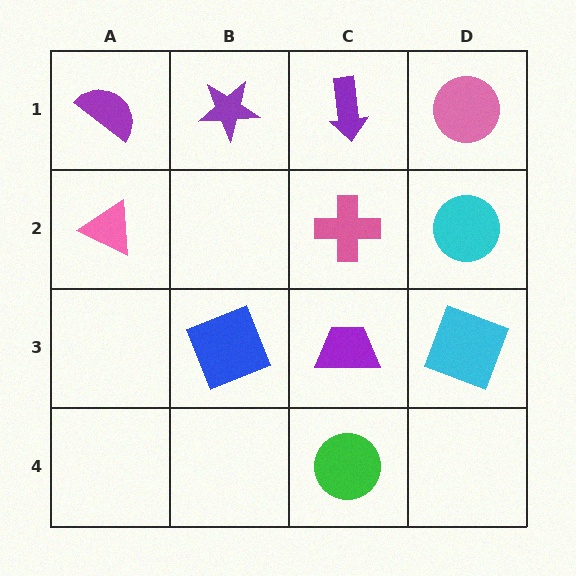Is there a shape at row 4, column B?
No, that cell is empty.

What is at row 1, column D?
A pink circle.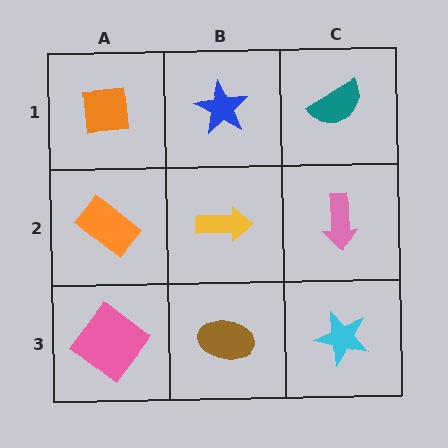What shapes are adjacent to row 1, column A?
An orange rectangle (row 2, column A), a blue star (row 1, column B).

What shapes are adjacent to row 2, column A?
An orange square (row 1, column A), a pink diamond (row 3, column A), a yellow arrow (row 2, column B).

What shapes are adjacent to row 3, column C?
A pink arrow (row 2, column C), a brown ellipse (row 3, column B).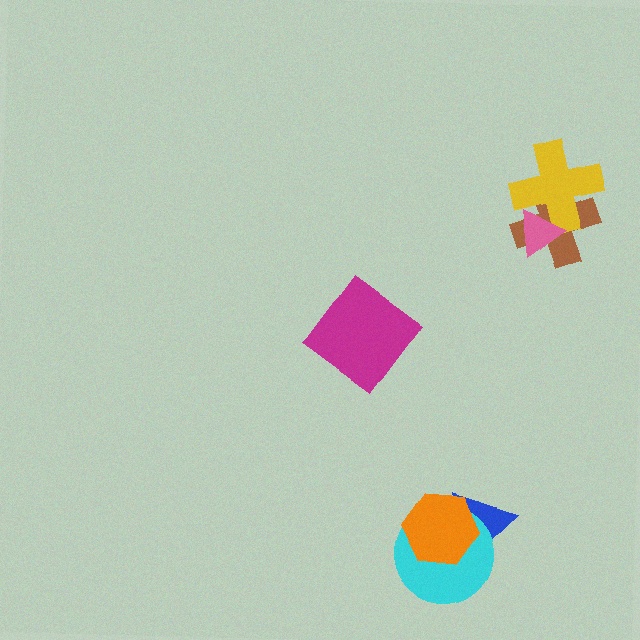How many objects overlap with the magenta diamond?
0 objects overlap with the magenta diamond.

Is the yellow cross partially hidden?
Yes, it is partially covered by another shape.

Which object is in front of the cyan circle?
The orange hexagon is in front of the cyan circle.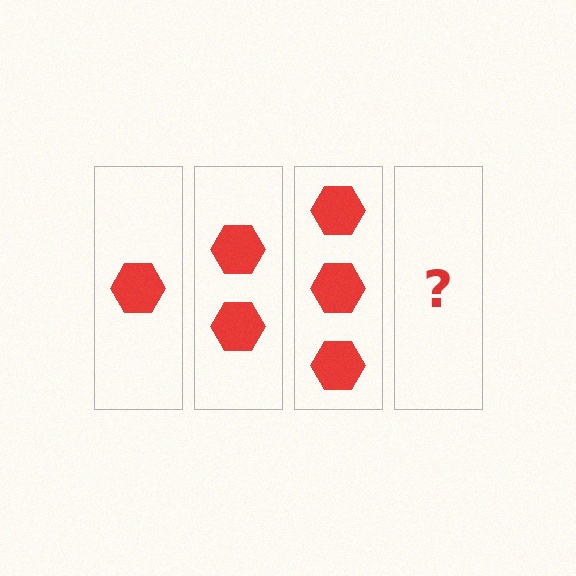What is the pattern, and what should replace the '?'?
The pattern is that each step adds one more hexagon. The '?' should be 4 hexagons.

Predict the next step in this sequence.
The next step is 4 hexagons.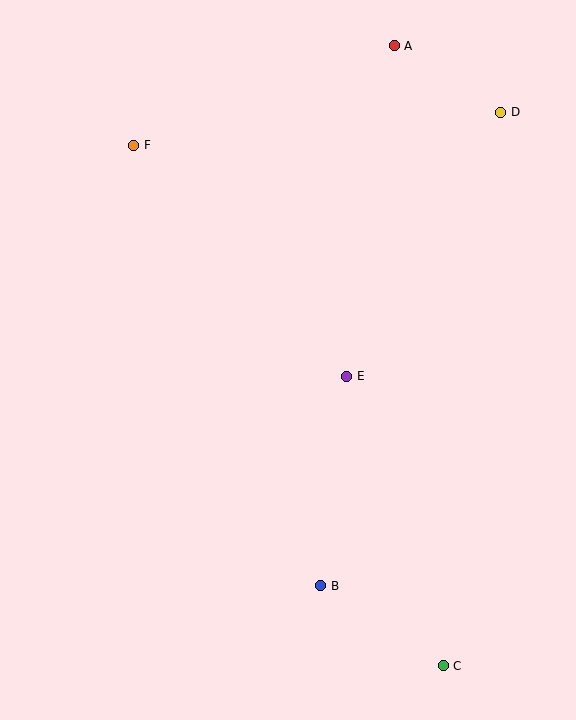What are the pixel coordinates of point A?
Point A is at (394, 46).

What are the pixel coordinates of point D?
Point D is at (501, 112).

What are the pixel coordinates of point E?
Point E is at (347, 376).